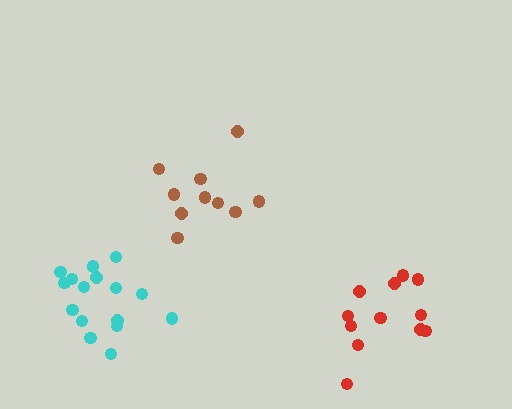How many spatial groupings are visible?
There are 3 spatial groupings.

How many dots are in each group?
Group 1: 12 dots, Group 2: 10 dots, Group 3: 16 dots (38 total).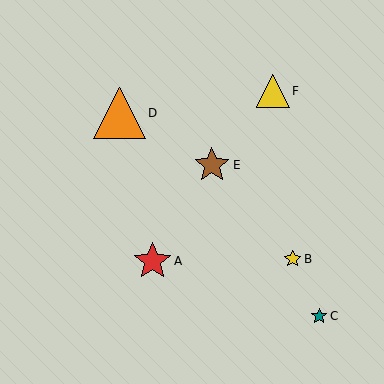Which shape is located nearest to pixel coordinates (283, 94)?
The yellow triangle (labeled F) at (273, 91) is nearest to that location.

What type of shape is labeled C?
Shape C is a teal star.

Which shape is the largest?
The orange triangle (labeled D) is the largest.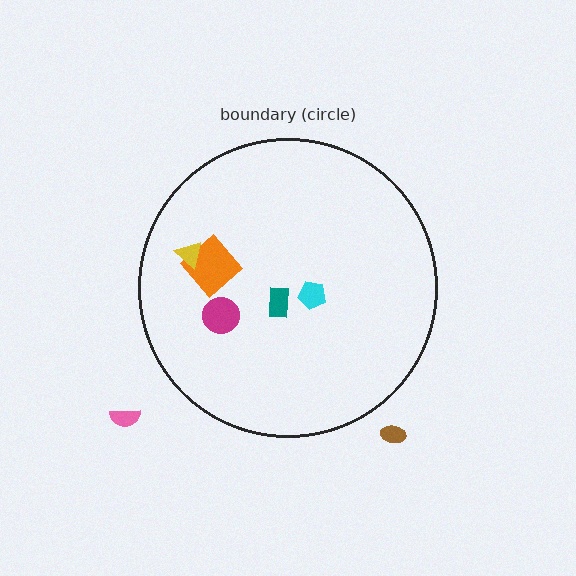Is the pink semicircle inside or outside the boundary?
Outside.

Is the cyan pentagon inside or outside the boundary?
Inside.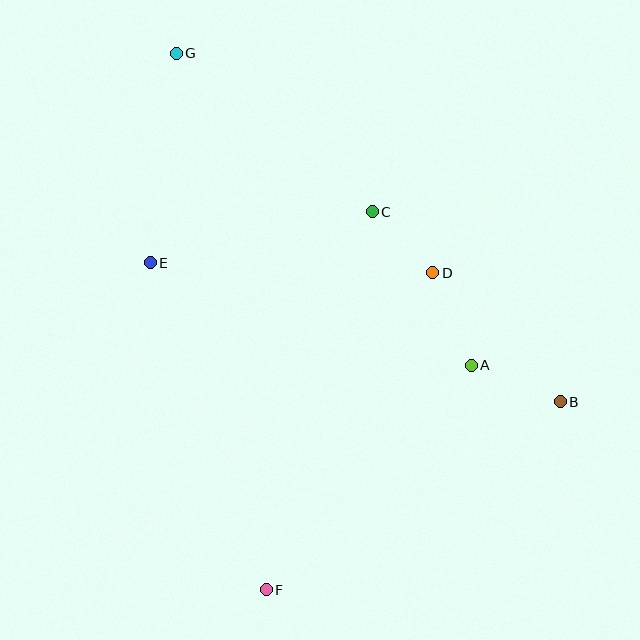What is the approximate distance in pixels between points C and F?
The distance between C and F is approximately 392 pixels.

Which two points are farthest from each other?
Points F and G are farthest from each other.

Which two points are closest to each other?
Points C and D are closest to each other.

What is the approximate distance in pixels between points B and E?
The distance between B and E is approximately 433 pixels.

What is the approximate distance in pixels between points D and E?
The distance between D and E is approximately 283 pixels.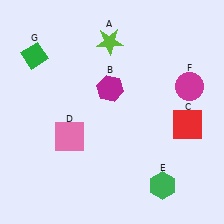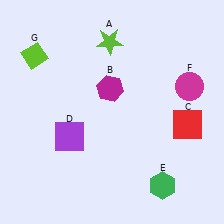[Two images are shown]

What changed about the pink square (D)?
In Image 1, D is pink. In Image 2, it changed to purple.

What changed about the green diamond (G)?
In Image 1, G is green. In Image 2, it changed to lime.